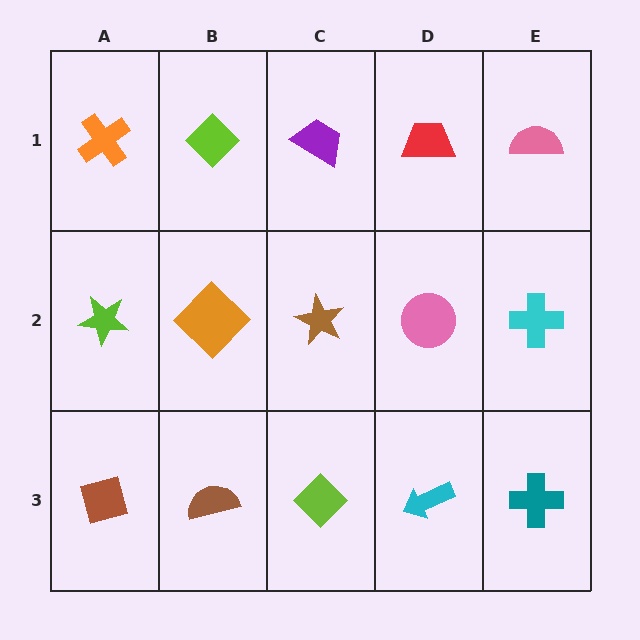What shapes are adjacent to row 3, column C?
A brown star (row 2, column C), a brown semicircle (row 3, column B), a cyan arrow (row 3, column D).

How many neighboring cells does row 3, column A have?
2.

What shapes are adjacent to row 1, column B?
An orange diamond (row 2, column B), an orange cross (row 1, column A), a purple trapezoid (row 1, column C).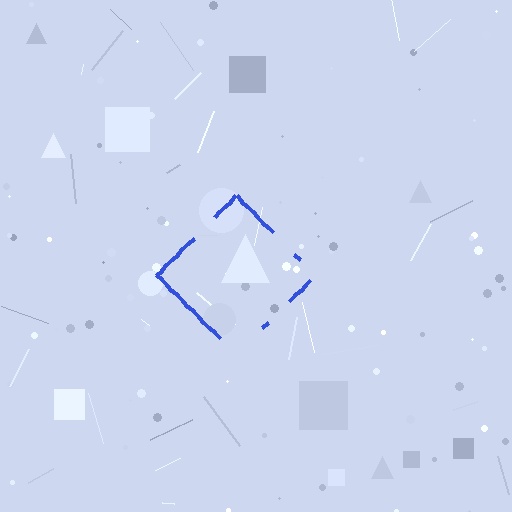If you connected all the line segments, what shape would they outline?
They would outline a diamond.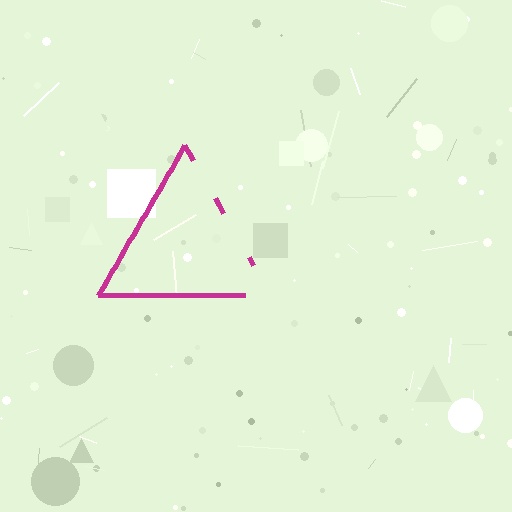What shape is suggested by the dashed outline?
The dashed outline suggests a triangle.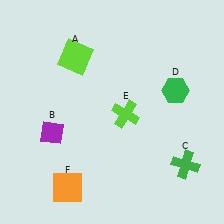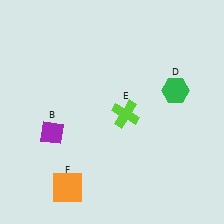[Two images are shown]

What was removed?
The lime square (A), the green cross (C) were removed in Image 2.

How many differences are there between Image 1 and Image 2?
There are 2 differences between the two images.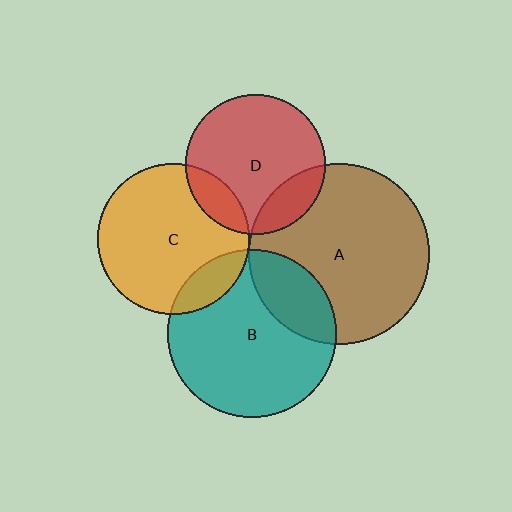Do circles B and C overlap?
Yes.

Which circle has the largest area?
Circle A (brown).